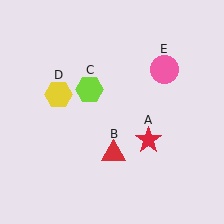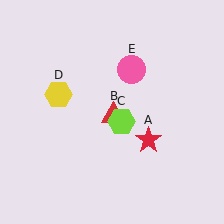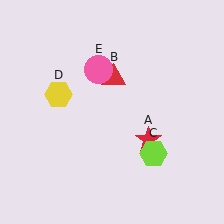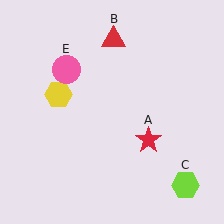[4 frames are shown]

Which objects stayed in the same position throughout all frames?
Red star (object A) and yellow hexagon (object D) remained stationary.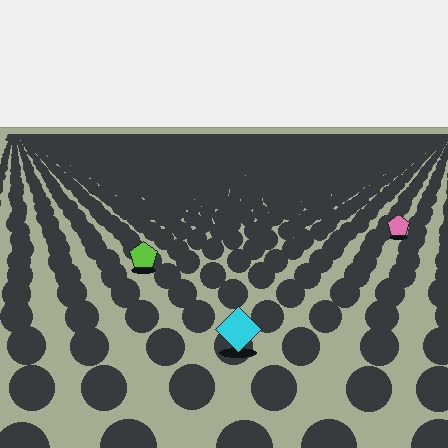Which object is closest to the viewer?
The cyan diamond is closest. The texture marks near it are larger and more spread out.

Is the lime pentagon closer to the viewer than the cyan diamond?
No. The cyan diamond is closer — you can tell from the texture gradient: the ground texture is coarser near it.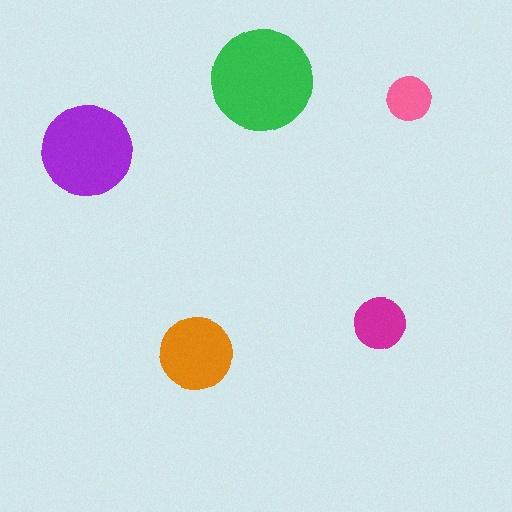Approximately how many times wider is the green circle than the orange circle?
About 1.5 times wider.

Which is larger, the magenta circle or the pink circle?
The magenta one.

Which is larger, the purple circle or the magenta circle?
The purple one.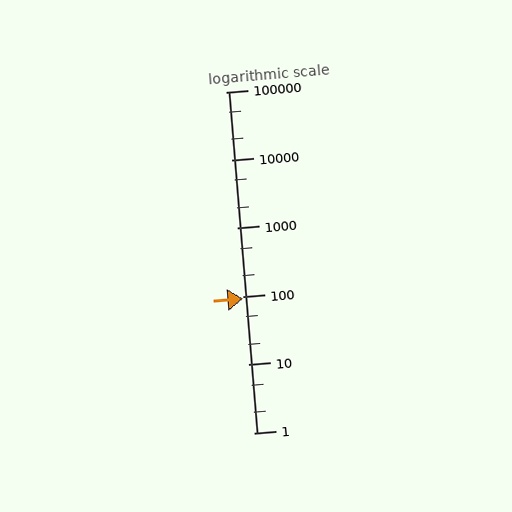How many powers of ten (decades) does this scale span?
The scale spans 5 decades, from 1 to 100000.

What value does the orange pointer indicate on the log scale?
The pointer indicates approximately 93.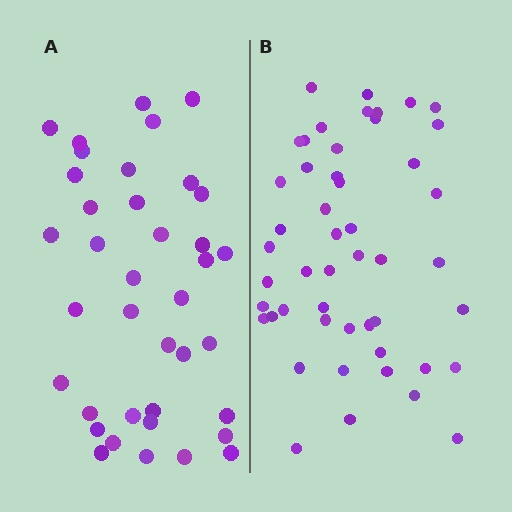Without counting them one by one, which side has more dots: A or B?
Region B (the right region) has more dots.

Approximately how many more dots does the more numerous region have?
Region B has roughly 12 or so more dots than region A.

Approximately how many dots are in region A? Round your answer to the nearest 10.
About 40 dots. (The exact count is 38, which rounds to 40.)